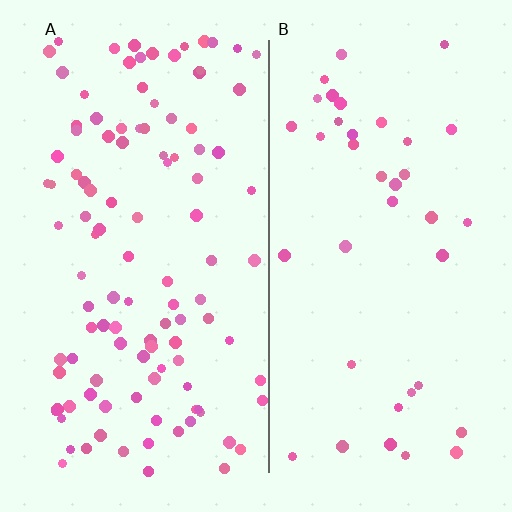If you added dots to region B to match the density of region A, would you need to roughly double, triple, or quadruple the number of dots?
Approximately triple.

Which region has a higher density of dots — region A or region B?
A (the left).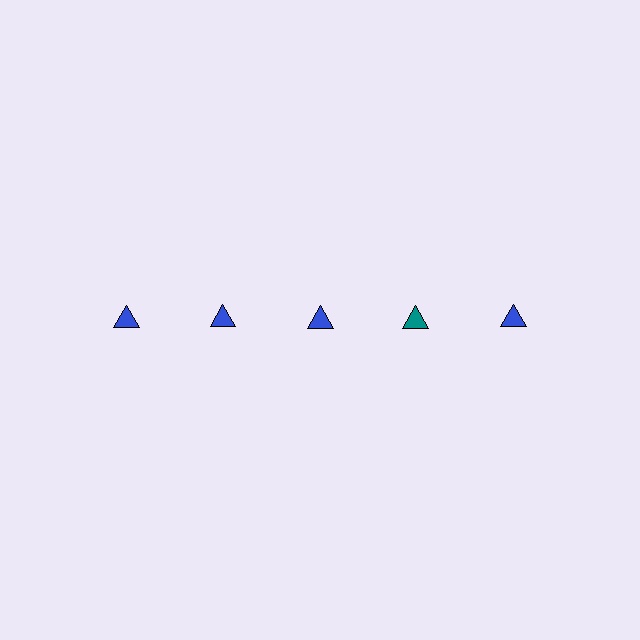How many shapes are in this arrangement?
There are 5 shapes arranged in a grid pattern.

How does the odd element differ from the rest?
It has a different color: teal instead of blue.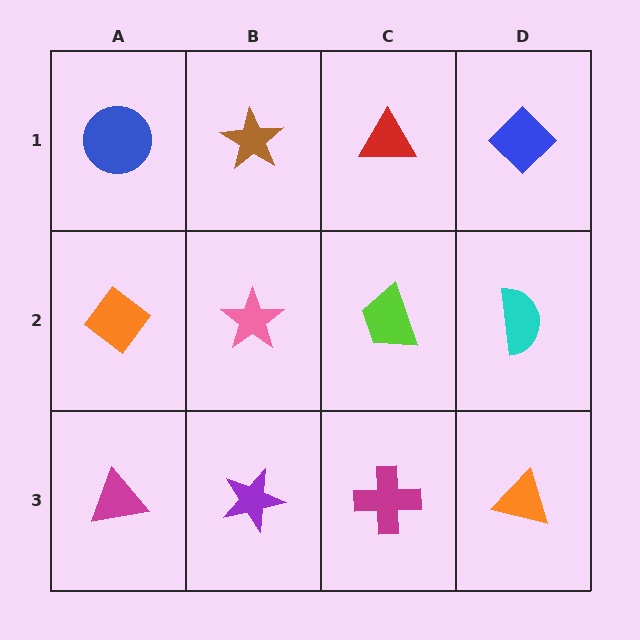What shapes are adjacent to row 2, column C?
A red triangle (row 1, column C), a magenta cross (row 3, column C), a pink star (row 2, column B), a cyan semicircle (row 2, column D).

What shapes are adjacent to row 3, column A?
An orange diamond (row 2, column A), a purple star (row 3, column B).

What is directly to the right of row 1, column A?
A brown star.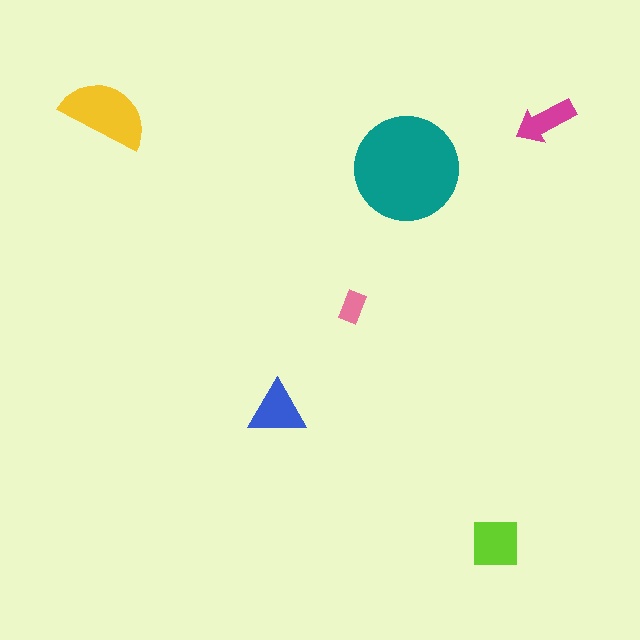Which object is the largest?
The teal circle.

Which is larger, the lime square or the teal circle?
The teal circle.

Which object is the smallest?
The pink rectangle.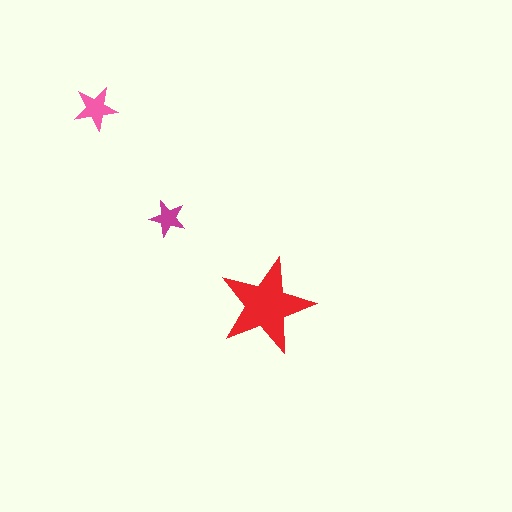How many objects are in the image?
There are 3 objects in the image.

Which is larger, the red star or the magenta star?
The red one.